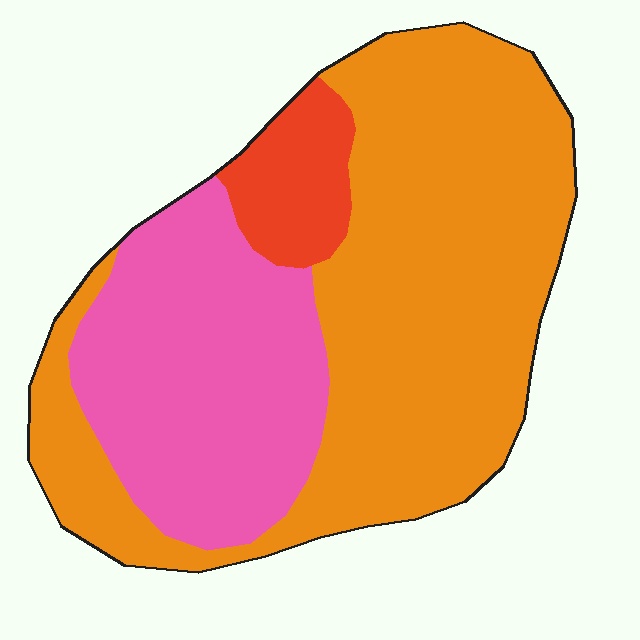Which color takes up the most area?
Orange, at roughly 60%.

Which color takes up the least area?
Red, at roughly 10%.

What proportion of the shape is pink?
Pink takes up about one third (1/3) of the shape.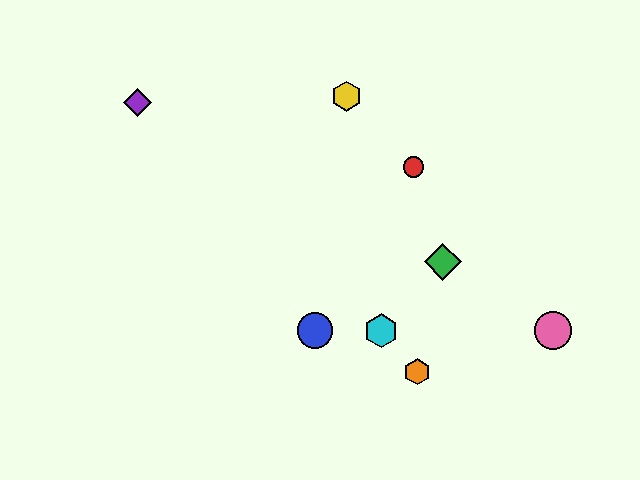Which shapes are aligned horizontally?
The blue circle, the cyan hexagon, the pink circle are aligned horizontally.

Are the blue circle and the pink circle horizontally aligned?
Yes, both are at y≈331.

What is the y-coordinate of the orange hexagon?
The orange hexagon is at y≈372.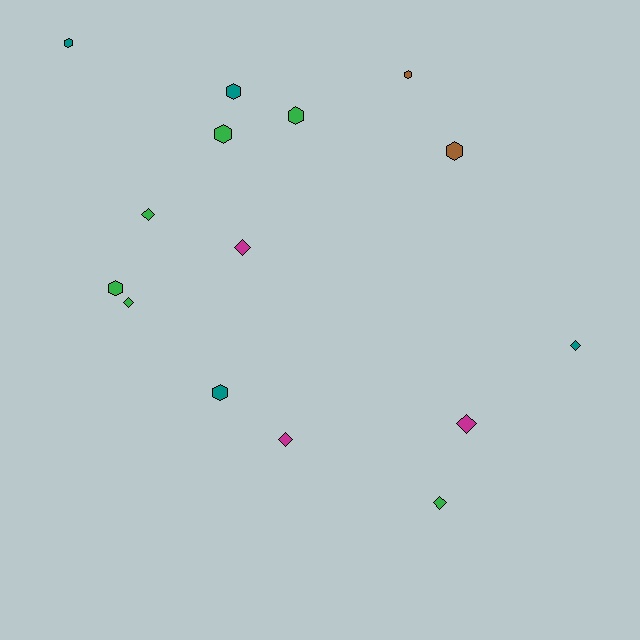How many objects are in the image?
There are 15 objects.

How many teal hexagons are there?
There are 3 teal hexagons.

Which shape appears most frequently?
Hexagon, with 8 objects.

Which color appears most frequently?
Green, with 6 objects.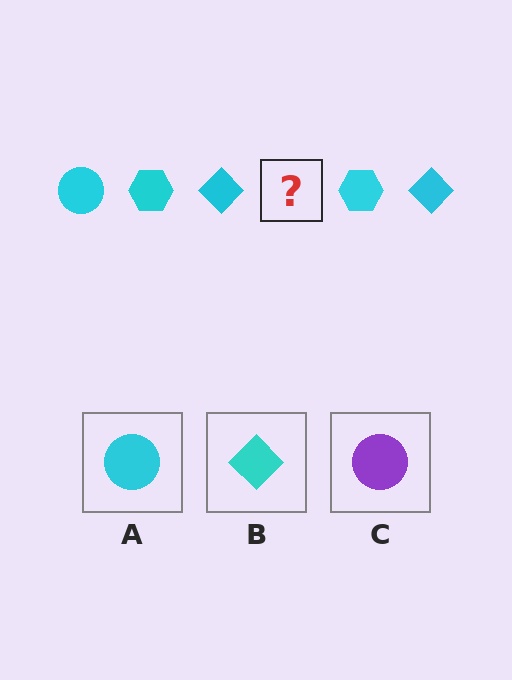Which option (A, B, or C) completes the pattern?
A.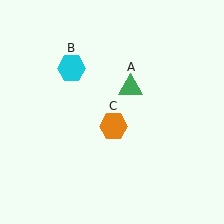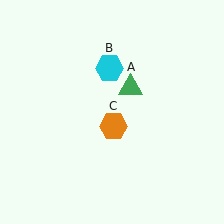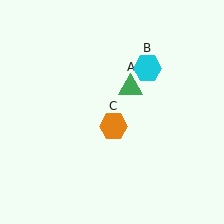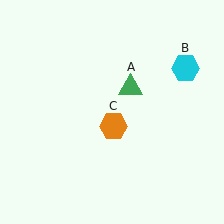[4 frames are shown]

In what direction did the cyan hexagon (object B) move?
The cyan hexagon (object B) moved right.